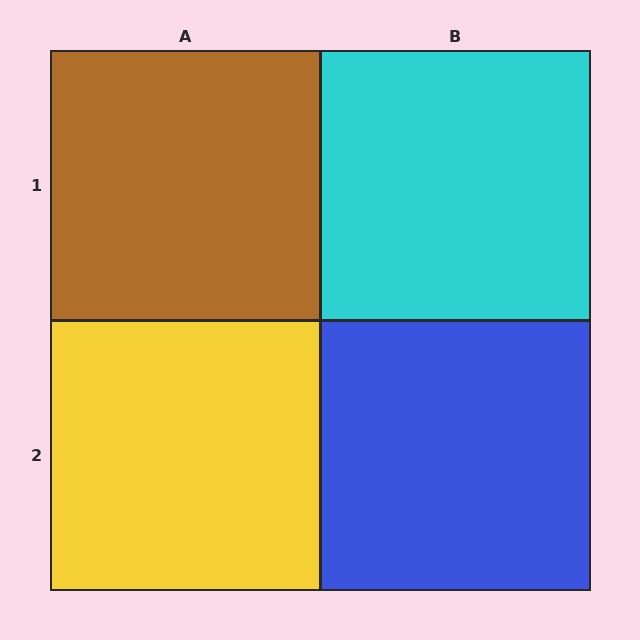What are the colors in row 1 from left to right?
Brown, cyan.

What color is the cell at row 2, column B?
Blue.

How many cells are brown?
1 cell is brown.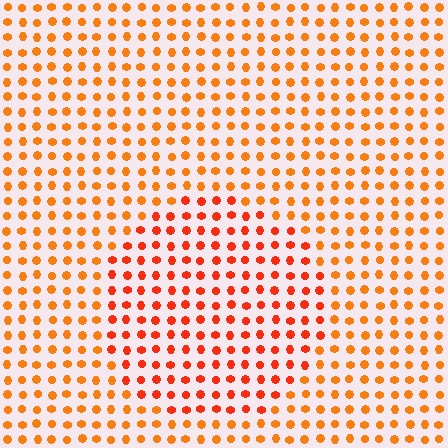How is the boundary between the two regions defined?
The boundary is defined purely by a slight shift in hue (about 22 degrees). Spacing, size, and orientation are identical on both sides.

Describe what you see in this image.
The image is filled with small orange elements in a uniform arrangement. A circle-shaped region is visible where the elements are tinted to a slightly different hue, forming a subtle color boundary.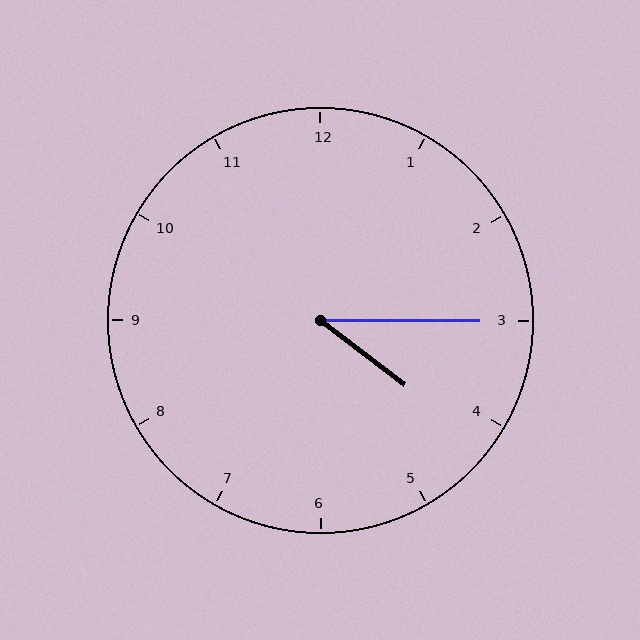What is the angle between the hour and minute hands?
Approximately 38 degrees.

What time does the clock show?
4:15.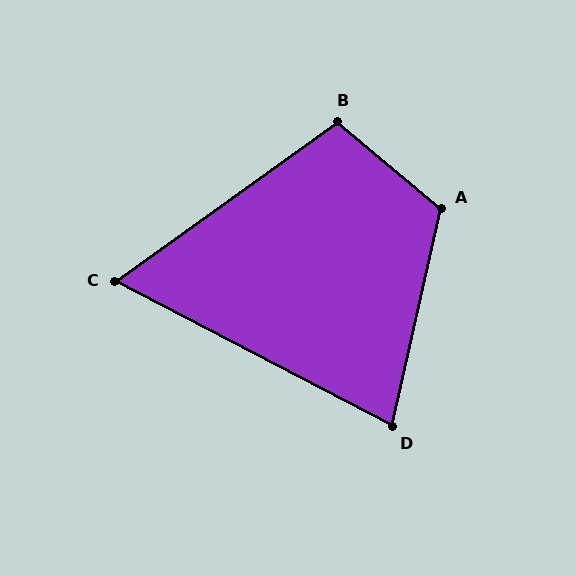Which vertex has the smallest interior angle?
C, at approximately 63 degrees.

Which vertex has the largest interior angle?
A, at approximately 117 degrees.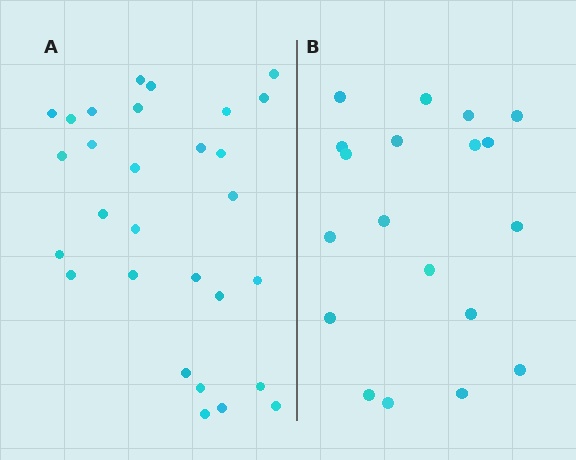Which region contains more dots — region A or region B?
Region A (the left region) has more dots.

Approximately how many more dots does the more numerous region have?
Region A has roughly 10 or so more dots than region B.